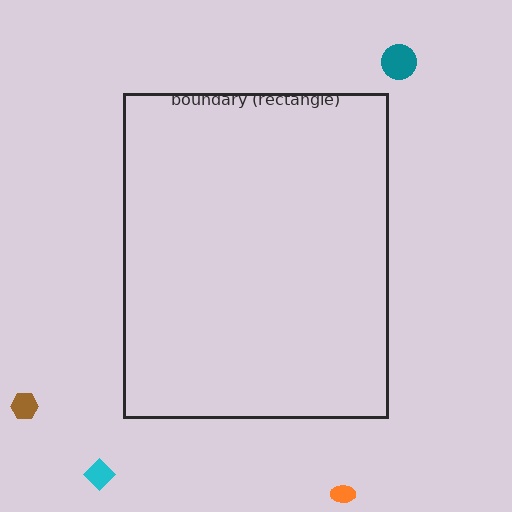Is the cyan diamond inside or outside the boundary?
Outside.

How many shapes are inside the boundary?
0 inside, 4 outside.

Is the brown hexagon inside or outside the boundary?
Outside.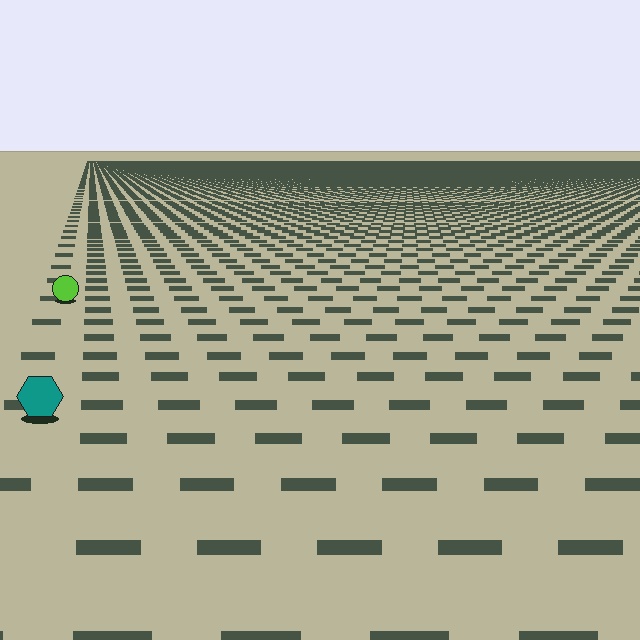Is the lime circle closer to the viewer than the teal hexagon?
No. The teal hexagon is closer — you can tell from the texture gradient: the ground texture is coarser near it.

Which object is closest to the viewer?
The teal hexagon is closest. The texture marks near it are larger and more spread out.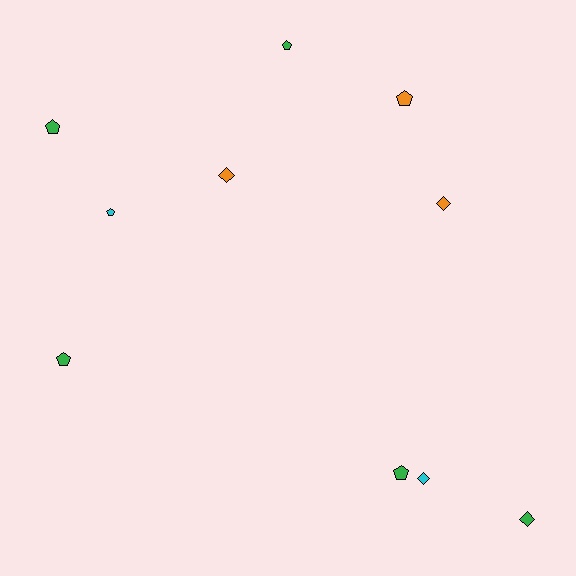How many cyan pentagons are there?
There is 1 cyan pentagon.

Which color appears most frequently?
Green, with 5 objects.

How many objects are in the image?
There are 10 objects.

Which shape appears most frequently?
Pentagon, with 6 objects.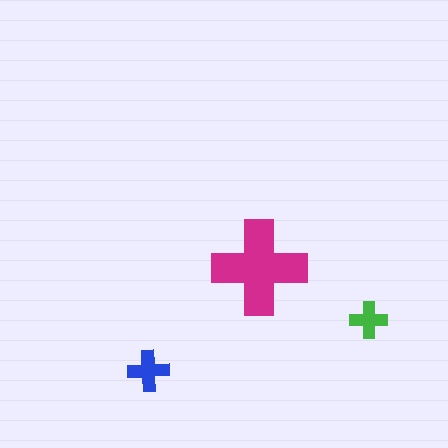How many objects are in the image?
There are 3 objects in the image.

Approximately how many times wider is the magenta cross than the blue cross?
About 2.5 times wider.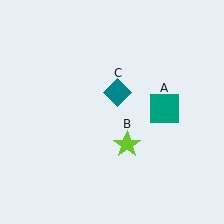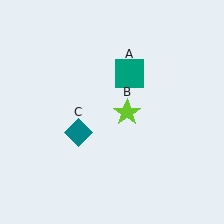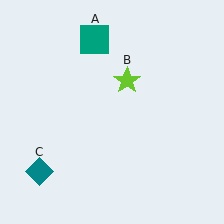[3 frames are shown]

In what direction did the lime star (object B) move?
The lime star (object B) moved up.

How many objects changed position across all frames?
3 objects changed position: teal square (object A), lime star (object B), teal diamond (object C).